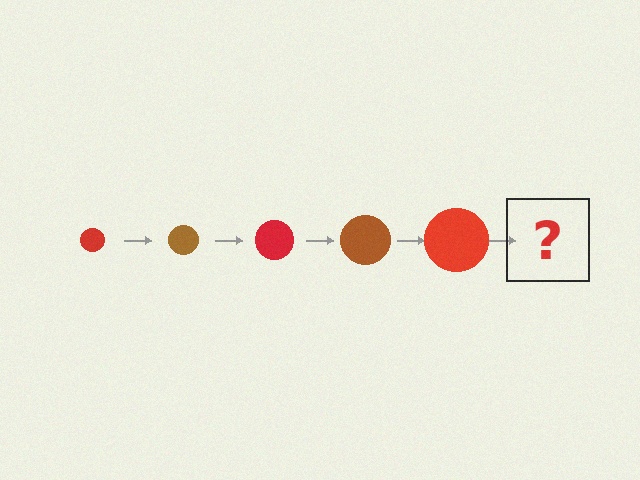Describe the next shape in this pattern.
It should be a brown circle, larger than the previous one.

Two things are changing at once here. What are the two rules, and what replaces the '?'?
The two rules are that the circle grows larger each step and the color cycles through red and brown. The '?' should be a brown circle, larger than the previous one.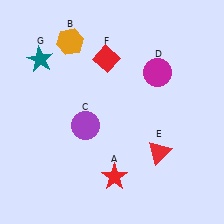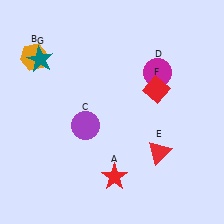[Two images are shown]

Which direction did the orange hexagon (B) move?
The orange hexagon (B) moved left.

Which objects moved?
The objects that moved are: the orange hexagon (B), the red diamond (F).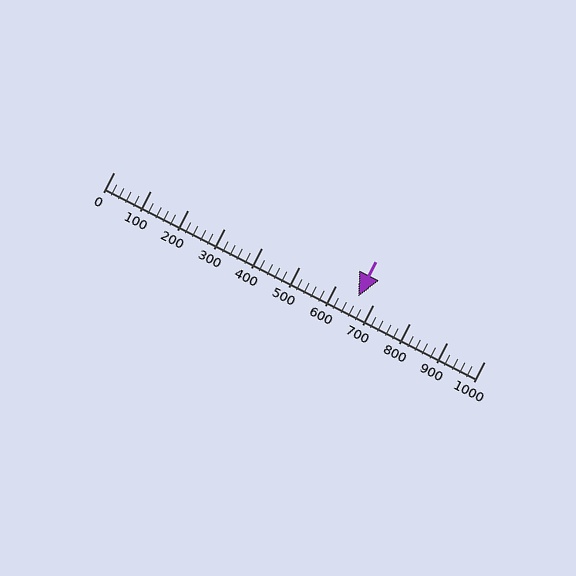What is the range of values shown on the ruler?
The ruler shows values from 0 to 1000.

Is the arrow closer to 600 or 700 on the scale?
The arrow is closer to 700.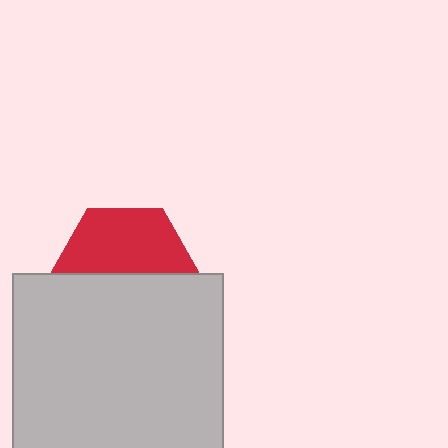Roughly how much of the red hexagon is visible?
About half of it is visible (roughly 50%).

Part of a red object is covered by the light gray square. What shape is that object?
It is a hexagon.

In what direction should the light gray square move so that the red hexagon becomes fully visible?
The light gray square should move down. That is the shortest direction to clear the overlap and leave the red hexagon fully visible.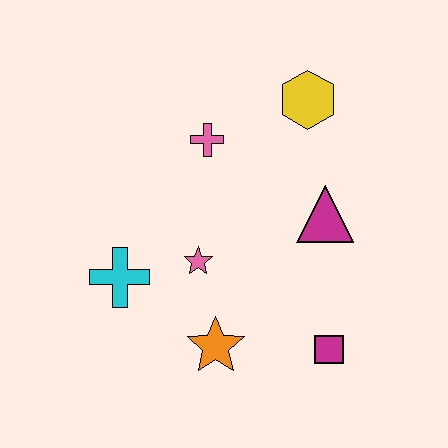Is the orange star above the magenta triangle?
No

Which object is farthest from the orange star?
The yellow hexagon is farthest from the orange star.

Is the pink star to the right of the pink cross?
No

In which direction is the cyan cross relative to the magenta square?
The cyan cross is to the left of the magenta square.